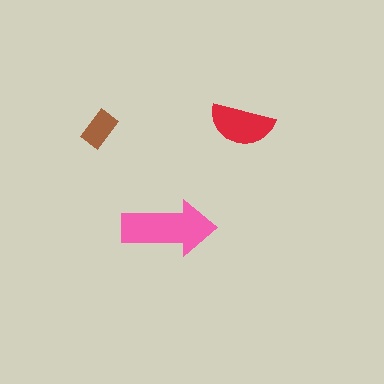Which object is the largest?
The pink arrow.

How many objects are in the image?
There are 3 objects in the image.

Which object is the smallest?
The brown rectangle.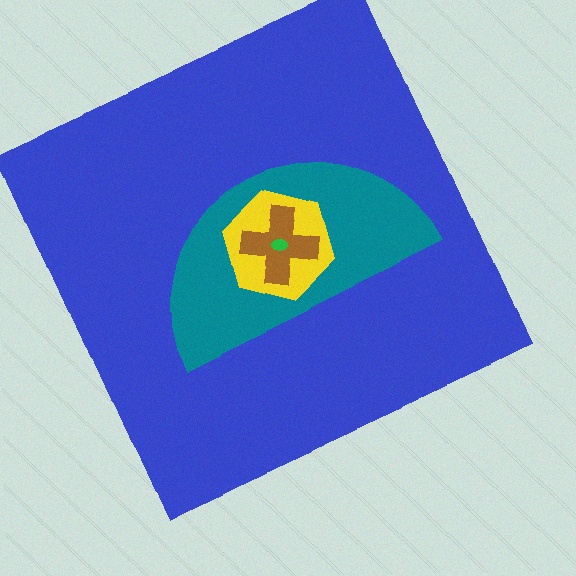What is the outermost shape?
The blue square.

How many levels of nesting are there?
5.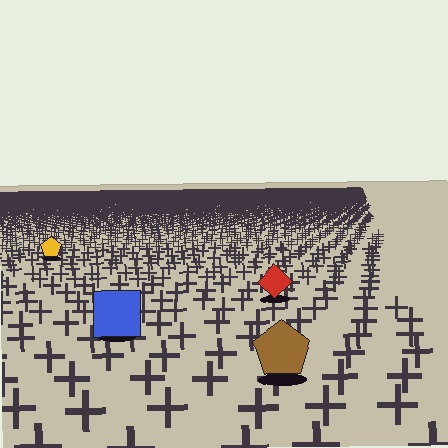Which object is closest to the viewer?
The brown pentagon is closest. The texture marks near it are larger and more spread out.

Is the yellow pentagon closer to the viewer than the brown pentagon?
No. The brown pentagon is closer — you can tell from the texture gradient: the ground texture is coarser near it.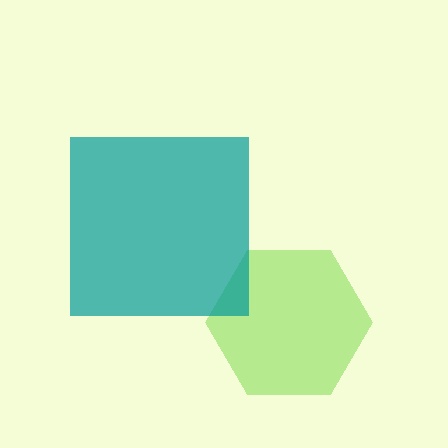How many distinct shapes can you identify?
There are 2 distinct shapes: a lime hexagon, a teal square.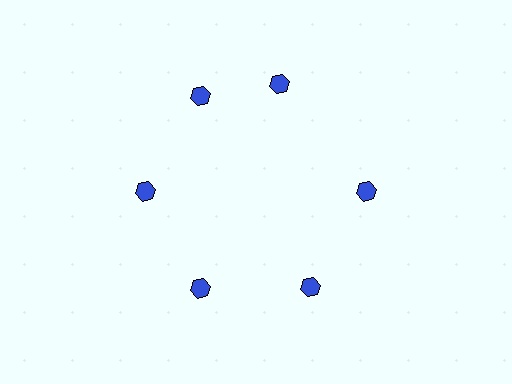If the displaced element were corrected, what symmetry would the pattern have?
It would have 6-fold rotational symmetry — the pattern would map onto itself every 60 degrees.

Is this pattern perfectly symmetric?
No. The 6 blue hexagons are arranged in a ring, but one element near the 1 o'clock position is rotated out of alignment along the ring, breaking the 6-fold rotational symmetry.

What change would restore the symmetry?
The symmetry would be restored by rotating it back into even spacing with its neighbors so that all 6 hexagons sit at equal angles and equal distance from the center.